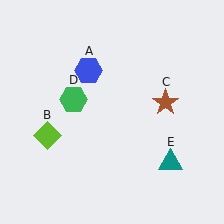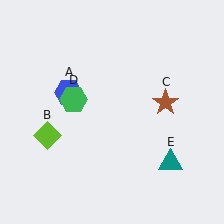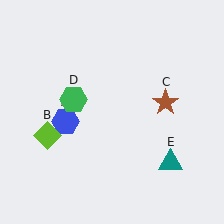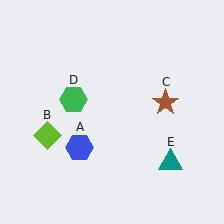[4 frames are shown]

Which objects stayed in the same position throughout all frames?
Lime diamond (object B) and brown star (object C) and green hexagon (object D) and teal triangle (object E) remained stationary.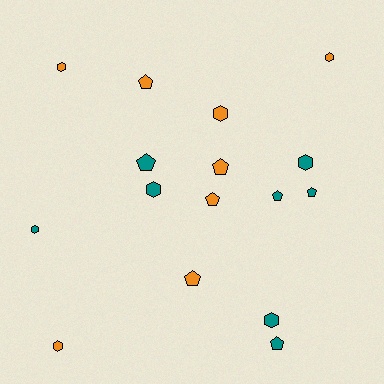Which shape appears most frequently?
Pentagon, with 8 objects.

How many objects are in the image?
There are 16 objects.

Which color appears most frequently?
Teal, with 8 objects.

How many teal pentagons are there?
There are 4 teal pentagons.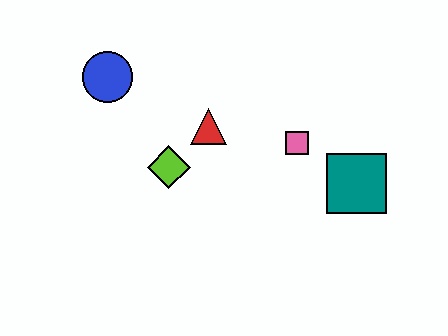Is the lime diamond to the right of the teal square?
No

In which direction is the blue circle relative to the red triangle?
The blue circle is to the left of the red triangle.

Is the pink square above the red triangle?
No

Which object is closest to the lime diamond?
The red triangle is closest to the lime diamond.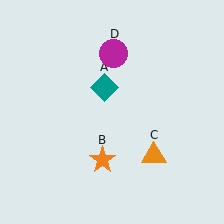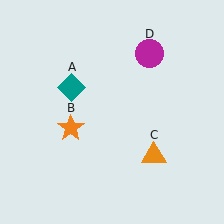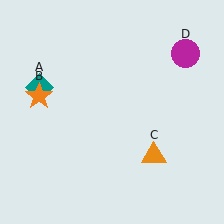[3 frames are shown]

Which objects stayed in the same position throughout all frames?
Orange triangle (object C) remained stationary.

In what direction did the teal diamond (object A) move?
The teal diamond (object A) moved left.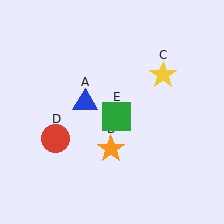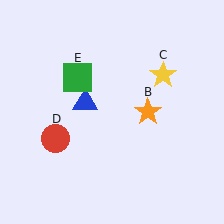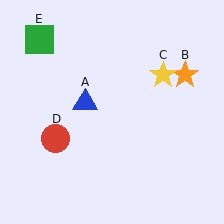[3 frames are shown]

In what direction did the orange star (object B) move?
The orange star (object B) moved up and to the right.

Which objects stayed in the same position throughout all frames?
Blue triangle (object A) and yellow star (object C) and red circle (object D) remained stationary.